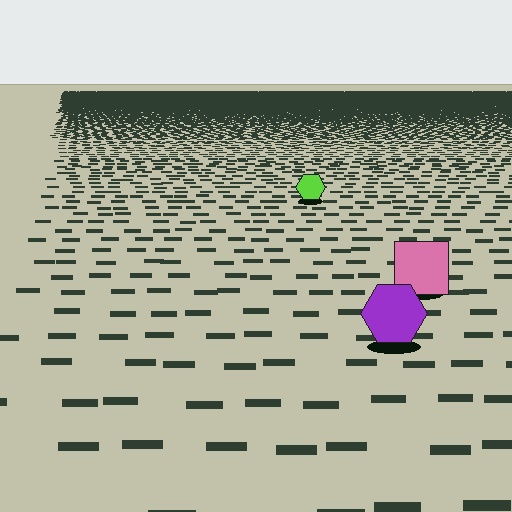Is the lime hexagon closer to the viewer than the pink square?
No. The pink square is closer — you can tell from the texture gradient: the ground texture is coarser near it.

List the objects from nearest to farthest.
From nearest to farthest: the purple hexagon, the pink square, the lime hexagon.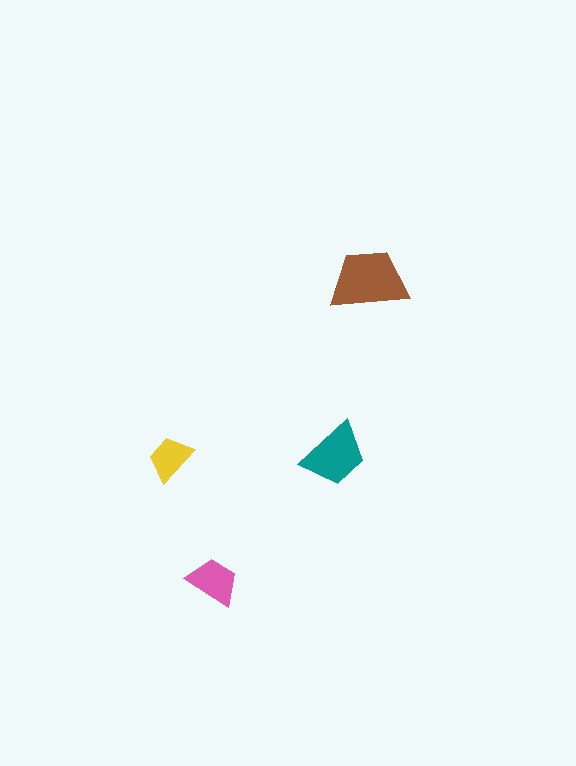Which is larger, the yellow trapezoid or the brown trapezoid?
The brown one.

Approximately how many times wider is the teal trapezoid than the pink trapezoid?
About 1.5 times wider.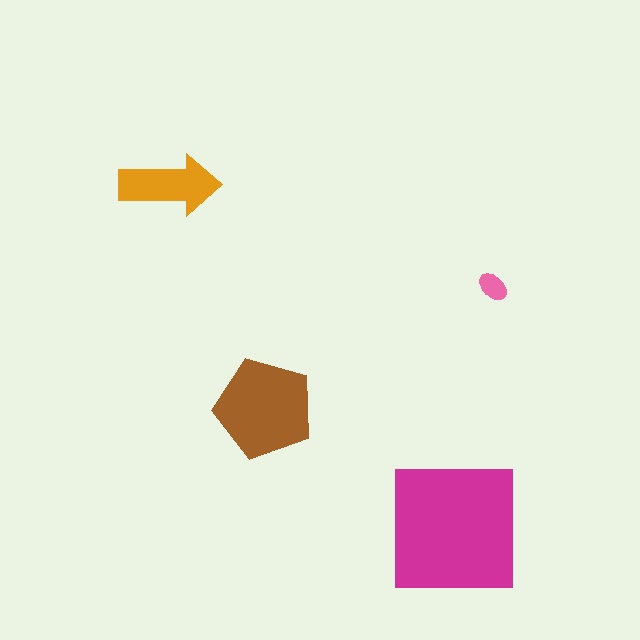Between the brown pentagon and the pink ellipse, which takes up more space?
The brown pentagon.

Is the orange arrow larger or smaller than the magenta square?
Smaller.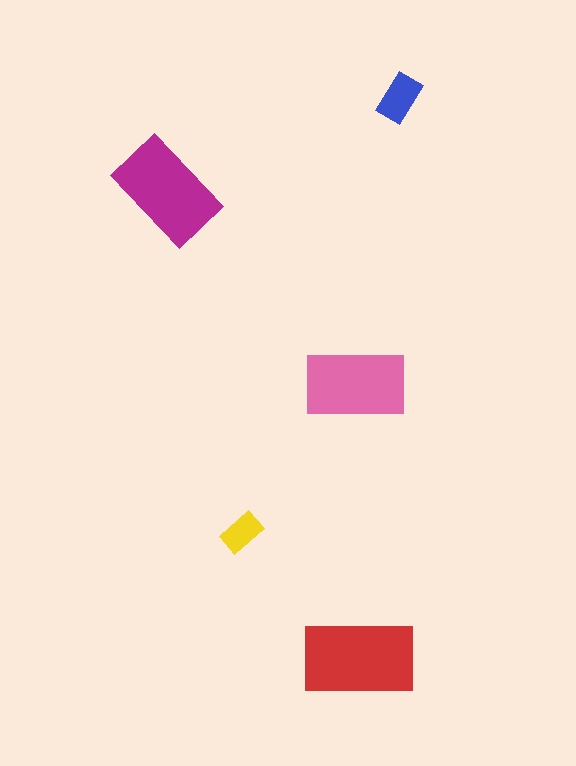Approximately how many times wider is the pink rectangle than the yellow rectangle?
About 2.5 times wider.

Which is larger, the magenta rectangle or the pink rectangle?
The magenta one.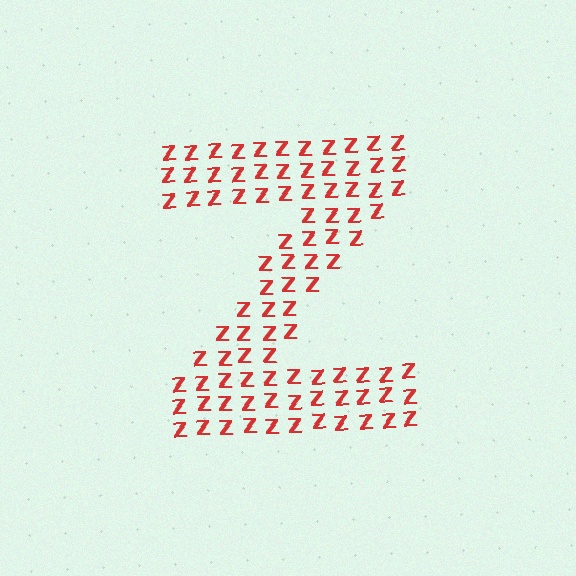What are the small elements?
The small elements are letter Z's.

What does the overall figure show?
The overall figure shows the letter Z.